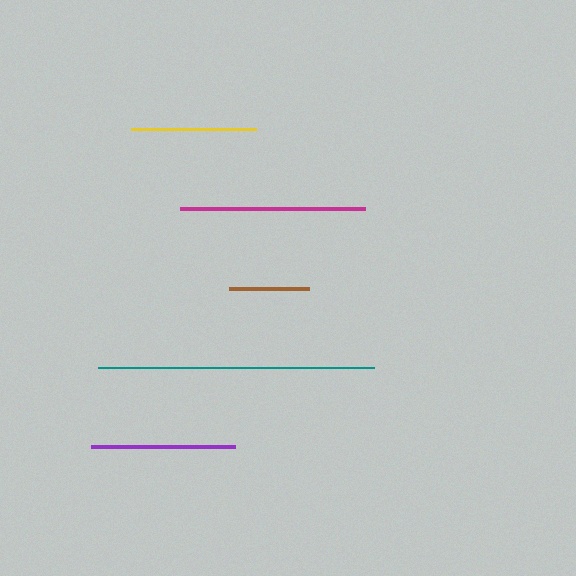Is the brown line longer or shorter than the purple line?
The purple line is longer than the brown line.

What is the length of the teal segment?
The teal segment is approximately 275 pixels long.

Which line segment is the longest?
The teal line is the longest at approximately 275 pixels.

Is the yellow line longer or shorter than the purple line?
The purple line is longer than the yellow line.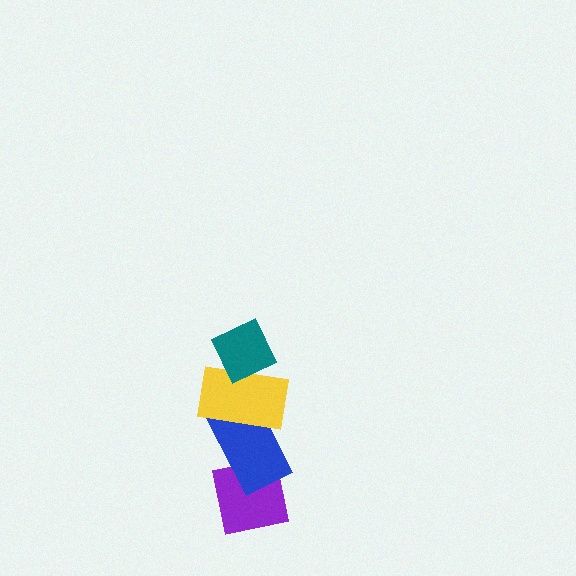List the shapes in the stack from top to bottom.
From top to bottom: the teal diamond, the yellow rectangle, the blue rectangle, the purple square.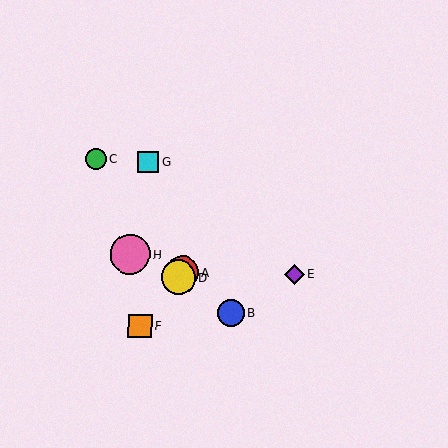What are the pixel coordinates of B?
Object B is at (230, 313).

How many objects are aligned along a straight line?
3 objects (A, D, F) are aligned along a straight line.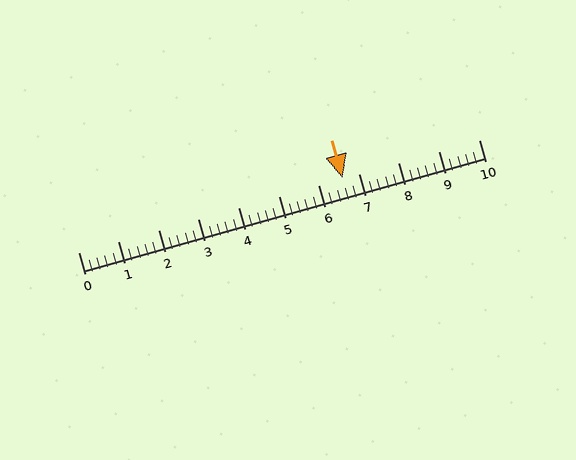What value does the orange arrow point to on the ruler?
The orange arrow points to approximately 6.6.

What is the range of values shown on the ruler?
The ruler shows values from 0 to 10.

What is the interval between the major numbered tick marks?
The major tick marks are spaced 1 units apart.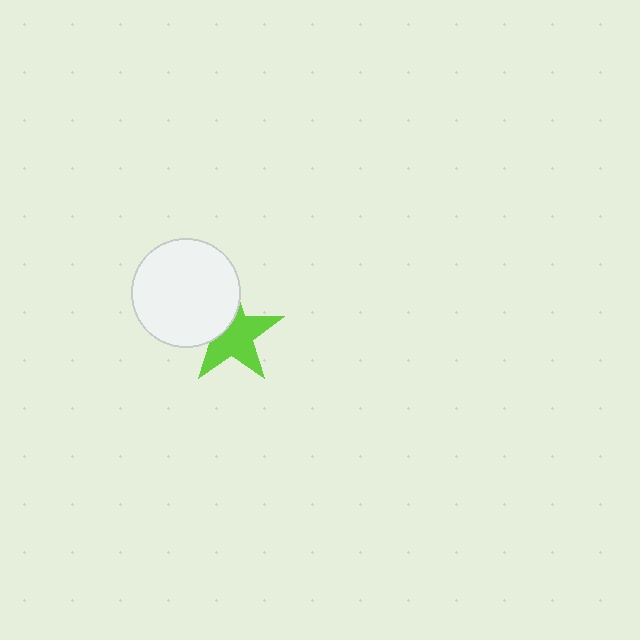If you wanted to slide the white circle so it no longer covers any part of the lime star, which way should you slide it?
Slide it toward the upper-left — that is the most direct way to separate the two shapes.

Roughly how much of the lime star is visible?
Most of it is visible (roughly 65%).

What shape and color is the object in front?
The object in front is a white circle.